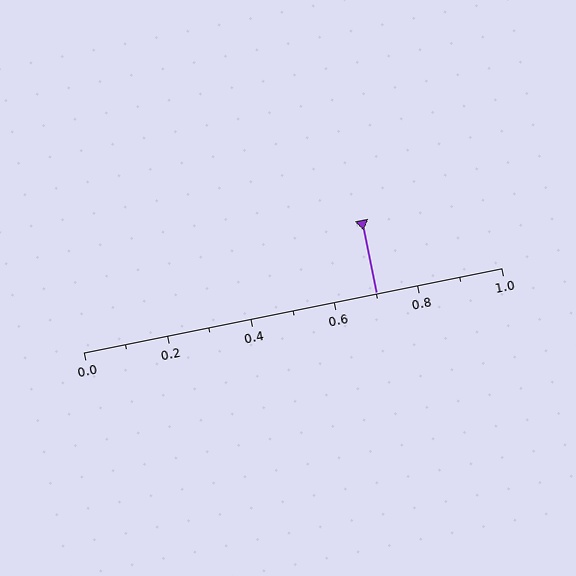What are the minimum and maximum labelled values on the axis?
The axis runs from 0.0 to 1.0.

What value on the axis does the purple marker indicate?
The marker indicates approximately 0.7.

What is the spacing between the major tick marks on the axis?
The major ticks are spaced 0.2 apart.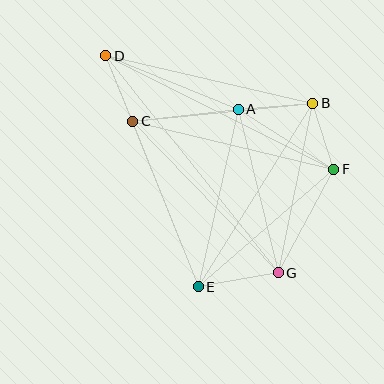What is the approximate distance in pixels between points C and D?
The distance between C and D is approximately 71 pixels.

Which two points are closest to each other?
Points B and F are closest to each other.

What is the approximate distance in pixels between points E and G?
The distance between E and G is approximately 81 pixels.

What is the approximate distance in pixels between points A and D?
The distance between A and D is approximately 143 pixels.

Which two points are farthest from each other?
Points D and G are farthest from each other.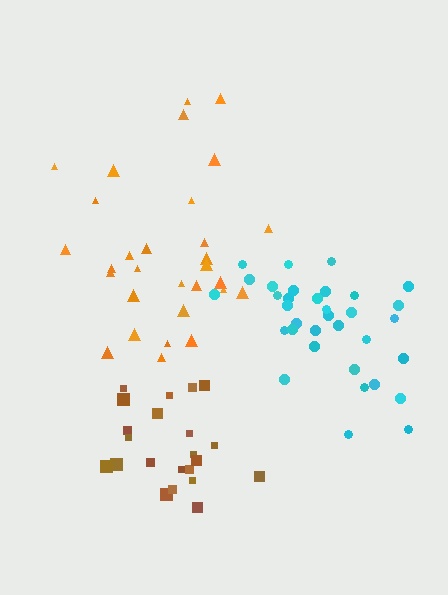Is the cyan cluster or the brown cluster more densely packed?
Brown.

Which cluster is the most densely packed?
Brown.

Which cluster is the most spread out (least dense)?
Orange.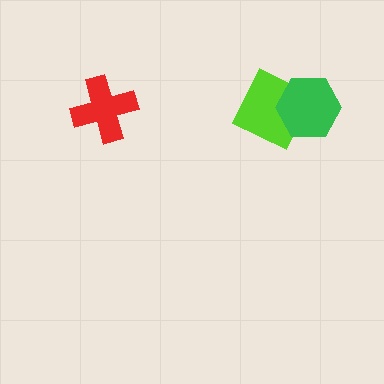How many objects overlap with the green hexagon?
1 object overlaps with the green hexagon.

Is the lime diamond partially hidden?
Yes, it is partially covered by another shape.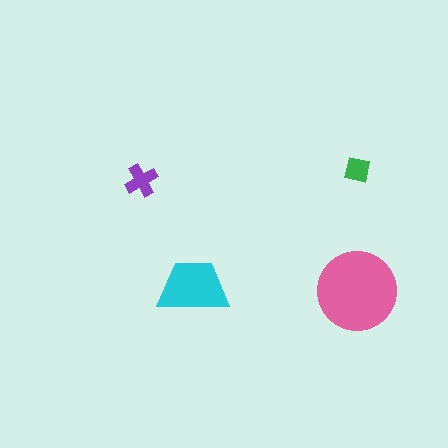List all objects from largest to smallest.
The pink circle, the cyan trapezoid, the purple cross, the green square.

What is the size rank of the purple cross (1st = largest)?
3rd.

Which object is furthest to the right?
The green square is rightmost.